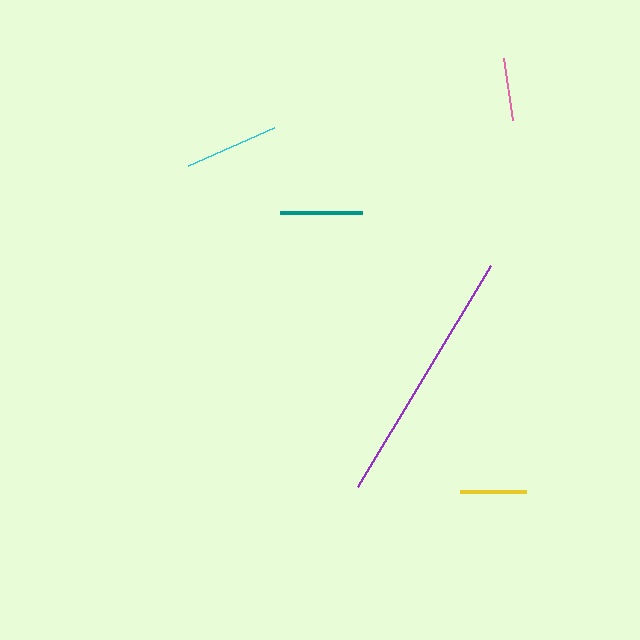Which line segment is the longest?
The purple line is the longest at approximately 259 pixels.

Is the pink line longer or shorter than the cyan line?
The cyan line is longer than the pink line.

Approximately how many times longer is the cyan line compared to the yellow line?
The cyan line is approximately 1.4 times the length of the yellow line.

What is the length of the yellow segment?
The yellow segment is approximately 66 pixels long.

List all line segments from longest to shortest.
From longest to shortest: purple, cyan, teal, yellow, pink.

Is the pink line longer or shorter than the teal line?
The teal line is longer than the pink line.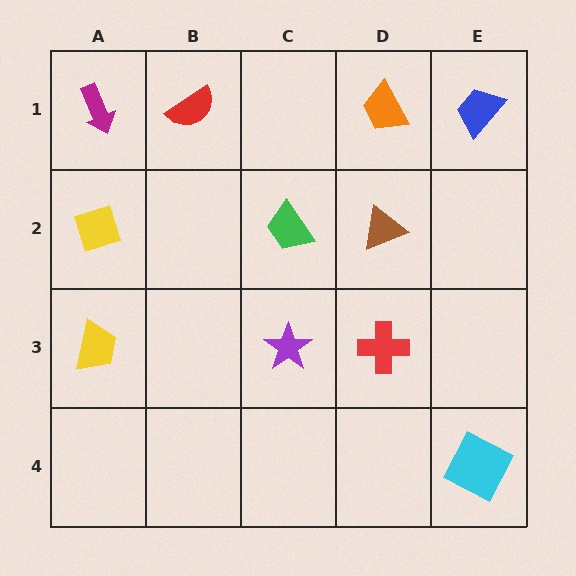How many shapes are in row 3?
3 shapes.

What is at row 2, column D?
A brown triangle.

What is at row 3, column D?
A red cross.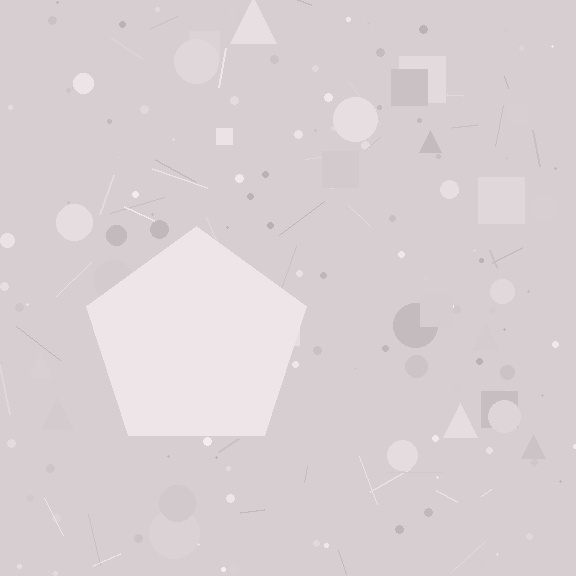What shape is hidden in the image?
A pentagon is hidden in the image.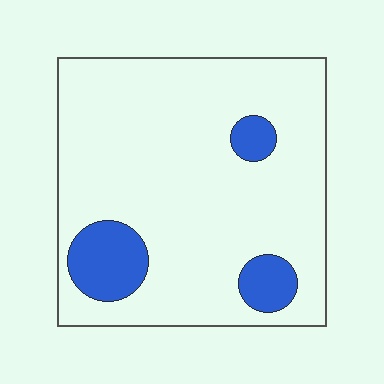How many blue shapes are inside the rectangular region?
3.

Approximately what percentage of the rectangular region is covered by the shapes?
Approximately 15%.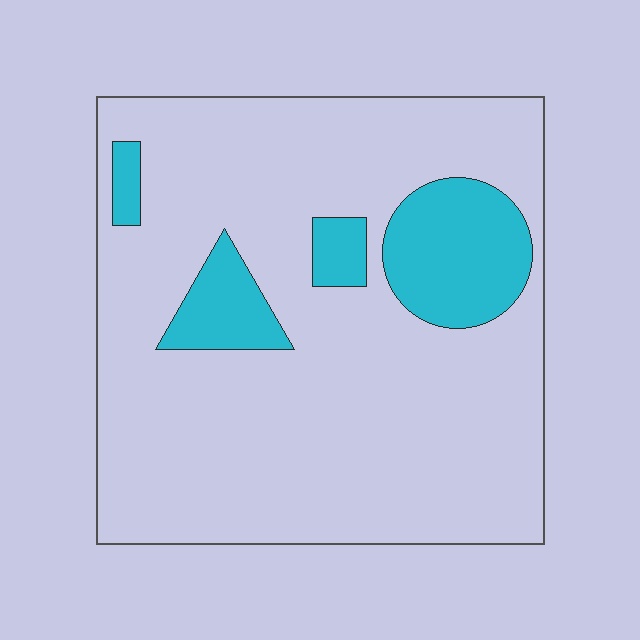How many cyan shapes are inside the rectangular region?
4.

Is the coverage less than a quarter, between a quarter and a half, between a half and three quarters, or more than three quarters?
Less than a quarter.